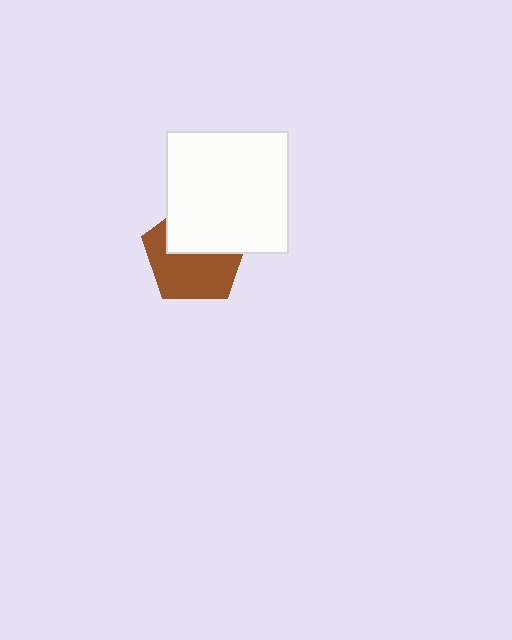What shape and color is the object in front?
The object in front is a white square.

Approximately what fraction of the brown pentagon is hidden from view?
Roughly 43% of the brown pentagon is hidden behind the white square.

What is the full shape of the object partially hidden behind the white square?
The partially hidden object is a brown pentagon.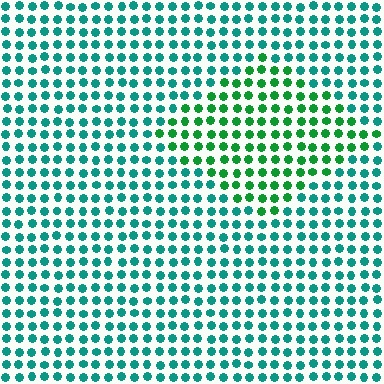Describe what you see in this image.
The image is filled with small teal elements in a uniform arrangement. A diamond-shaped region is visible where the elements are tinted to a slightly different hue, forming a subtle color boundary.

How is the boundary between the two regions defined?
The boundary is defined purely by a slight shift in hue (about 37 degrees). Spacing, size, and orientation are identical on both sides.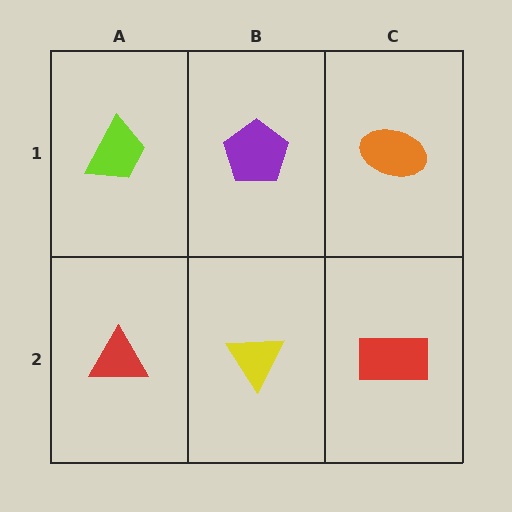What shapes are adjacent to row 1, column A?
A red triangle (row 2, column A), a purple pentagon (row 1, column B).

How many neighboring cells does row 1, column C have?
2.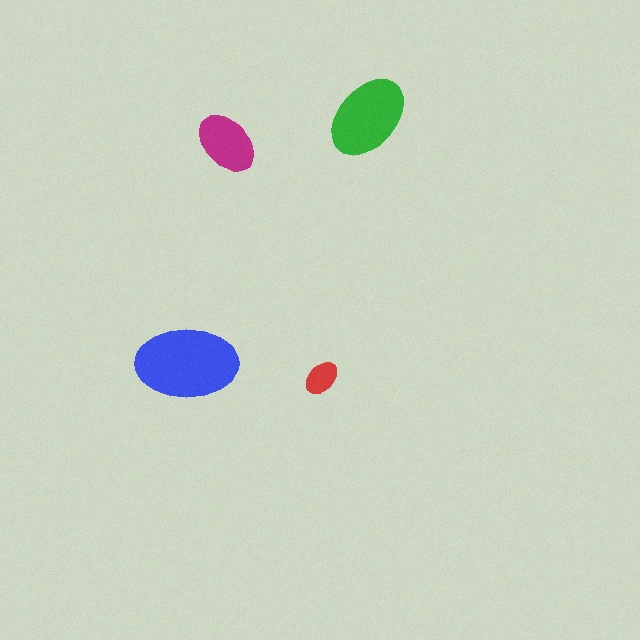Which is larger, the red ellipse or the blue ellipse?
The blue one.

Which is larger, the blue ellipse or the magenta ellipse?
The blue one.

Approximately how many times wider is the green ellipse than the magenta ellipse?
About 1.5 times wider.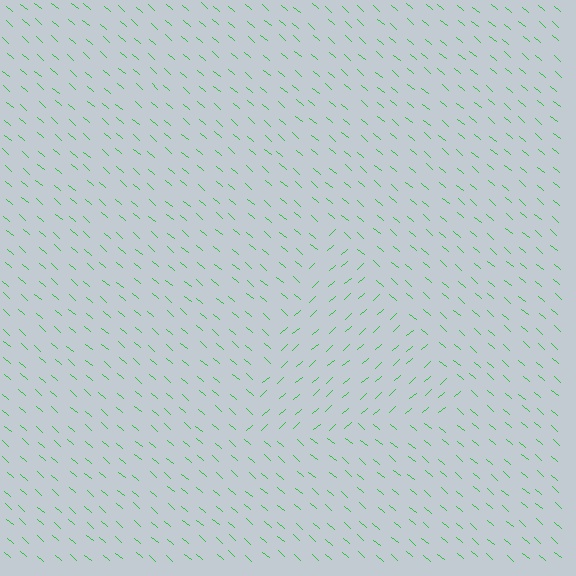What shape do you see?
I see a triangle.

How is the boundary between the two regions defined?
The boundary is defined purely by a change in line orientation (approximately 82 degrees difference). All lines are the same color and thickness.